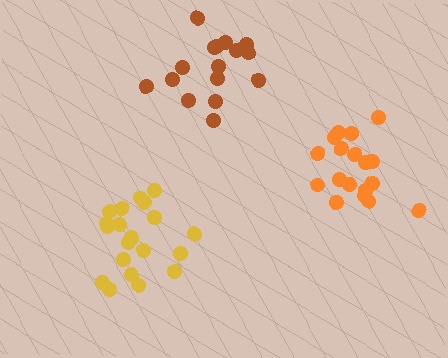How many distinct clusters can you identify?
There are 3 distinct clusters.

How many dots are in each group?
Group 1: 16 dots, Group 2: 20 dots, Group 3: 18 dots (54 total).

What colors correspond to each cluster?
The clusters are colored: brown, yellow, orange.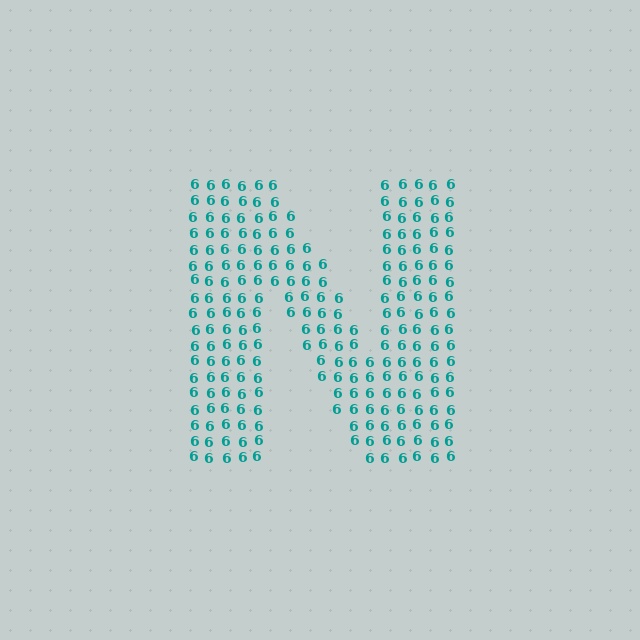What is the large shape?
The large shape is the letter N.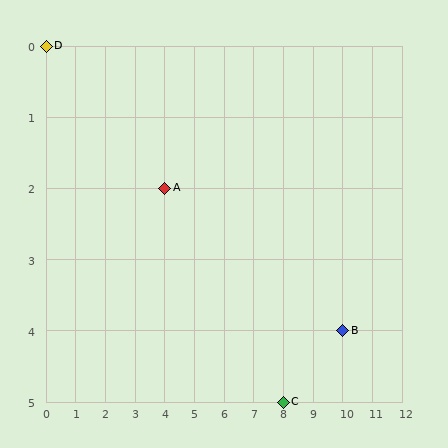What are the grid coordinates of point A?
Point A is at grid coordinates (4, 2).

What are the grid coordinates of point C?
Point C is at grid coordinates (8, 5).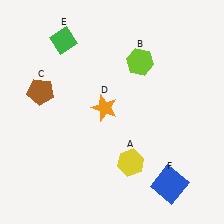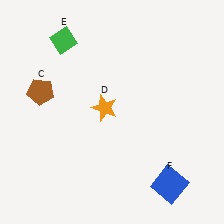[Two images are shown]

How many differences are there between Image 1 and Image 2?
There are 2 differences between the two images.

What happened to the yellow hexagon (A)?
The yellow hexagon (A) was removed in Image 2. It was in the bottom-right area of Image 1.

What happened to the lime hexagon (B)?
The lime hexagon (B) was removed in Image 2. It was in the top-right area of Image 1.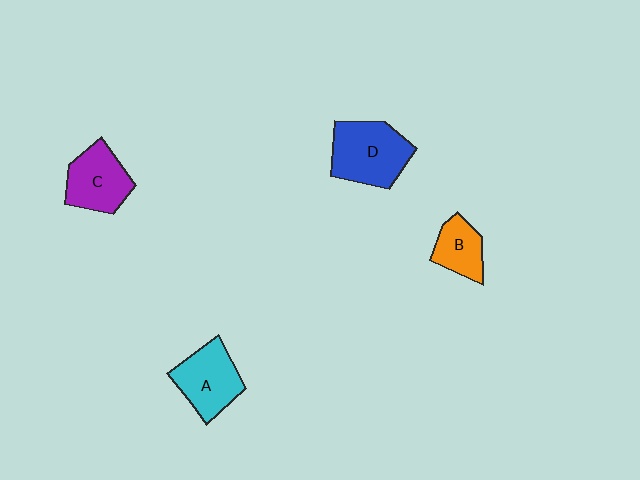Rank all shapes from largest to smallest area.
From largest to smallest: D (blue), A (cyan), C (purple), B (orange).